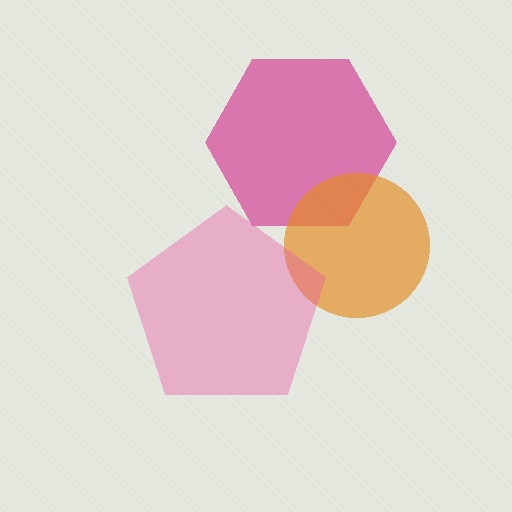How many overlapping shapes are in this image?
There are 3 overlapping shapes in the image.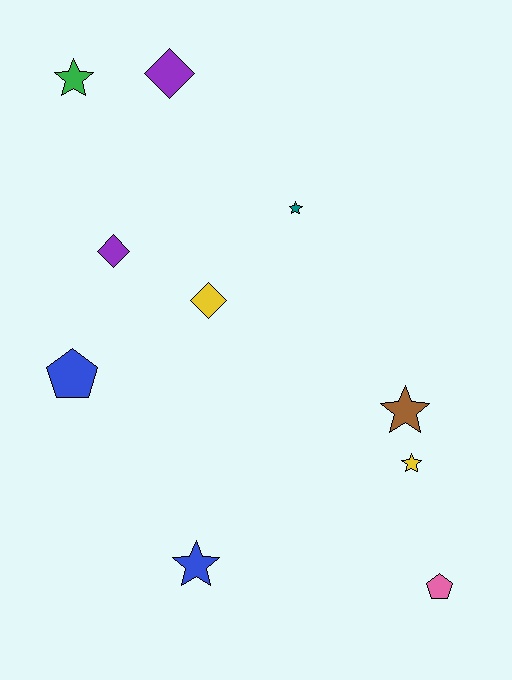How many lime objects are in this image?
There are no lime objects.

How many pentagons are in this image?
There are 2 pentagons.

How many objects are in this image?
There are 10 objects.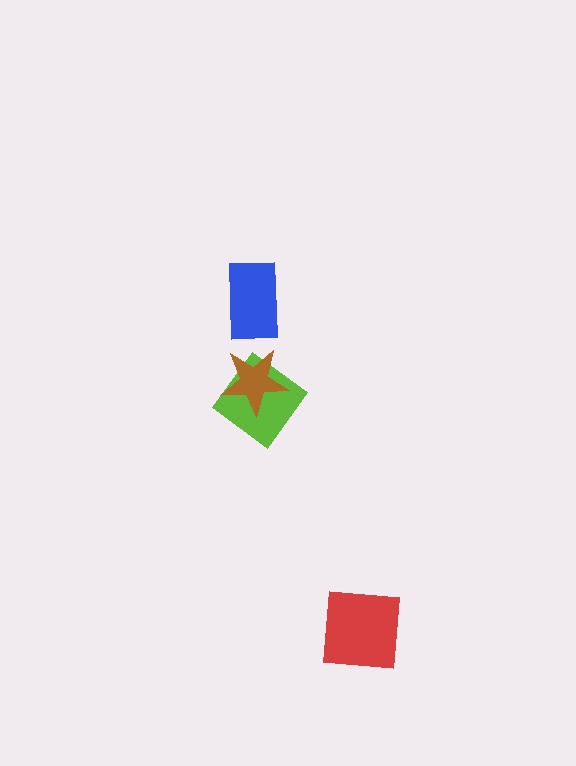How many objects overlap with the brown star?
1 object overlaps with the brown star.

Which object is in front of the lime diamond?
The brown star is in front of the lime diamond.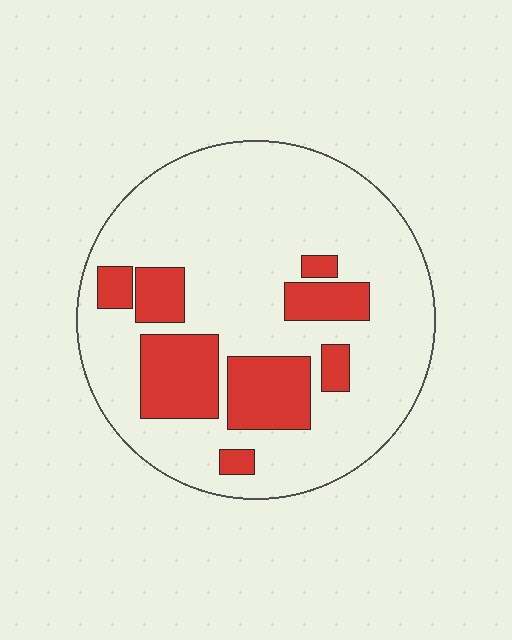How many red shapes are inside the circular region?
8.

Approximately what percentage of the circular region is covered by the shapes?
Approximately 25%.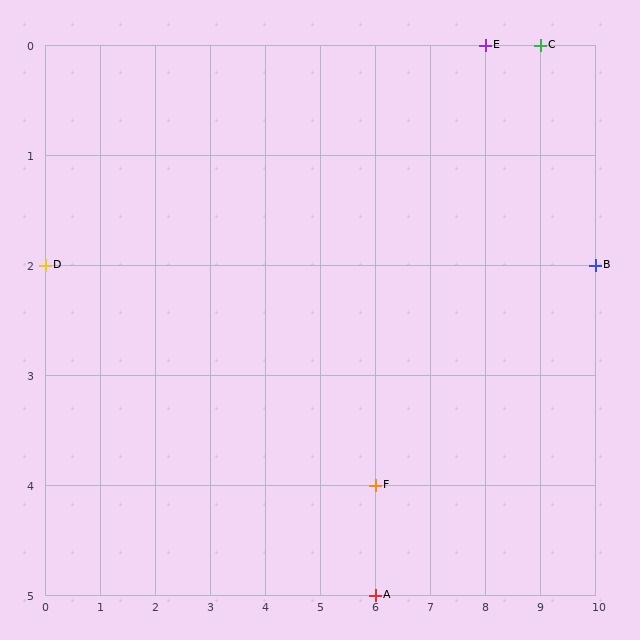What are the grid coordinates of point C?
Point C is at grid coordinates (9, 0).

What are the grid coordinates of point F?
Point F is at grid coordinates (6, 4).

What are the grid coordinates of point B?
Point B is at grid coordinates (10, 2).